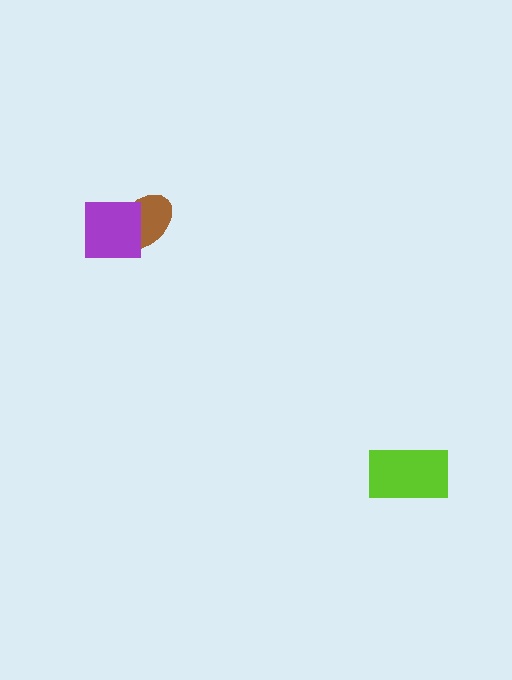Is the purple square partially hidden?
No, no other shape covers it.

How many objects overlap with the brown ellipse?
1 object overlaps with the brown ellipse.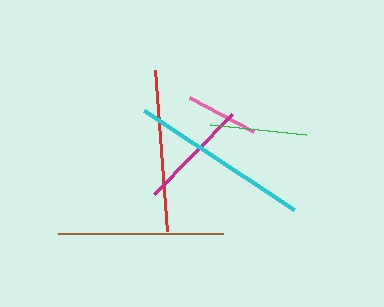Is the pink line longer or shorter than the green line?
The green line is longer than the pink line.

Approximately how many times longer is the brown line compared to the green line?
The brown line is approximately 1.7 times the length of the green line.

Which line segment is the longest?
The cyan line is the longest at approximately 179 pixels.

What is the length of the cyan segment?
The cyan segment is approximately 179 pixels long.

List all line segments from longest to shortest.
From longest to shortest: cyan, brown, red, magenta, green, pink.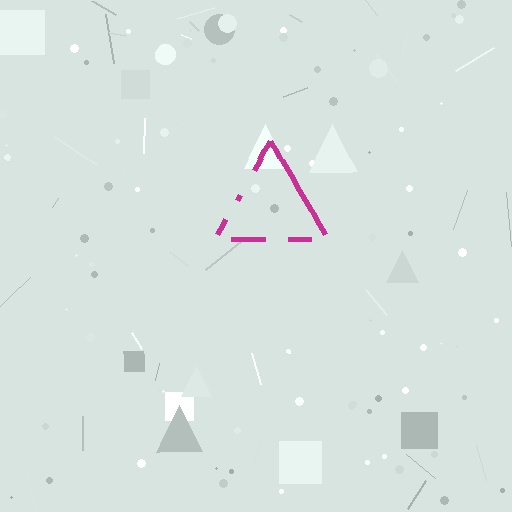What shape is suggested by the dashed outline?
The dashed outline suggests a triangle.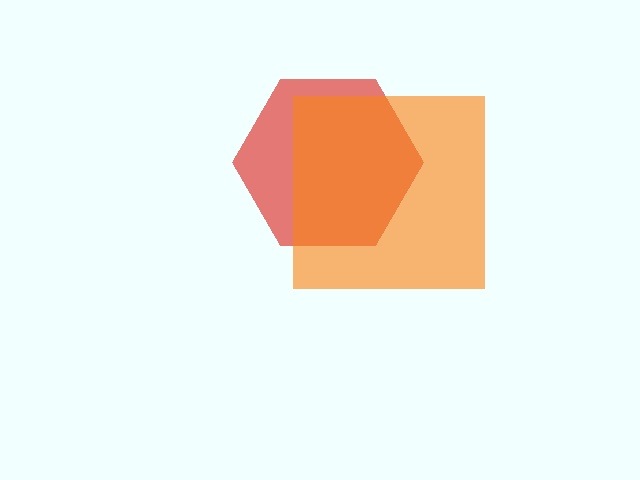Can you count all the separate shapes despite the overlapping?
Yes, there are 2 separate shapes.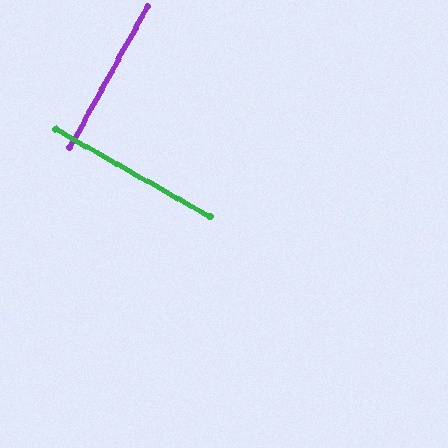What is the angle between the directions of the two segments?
Approximately 89 degrees.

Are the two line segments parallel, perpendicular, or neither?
Perpendicular — they meet at approximately 89°.